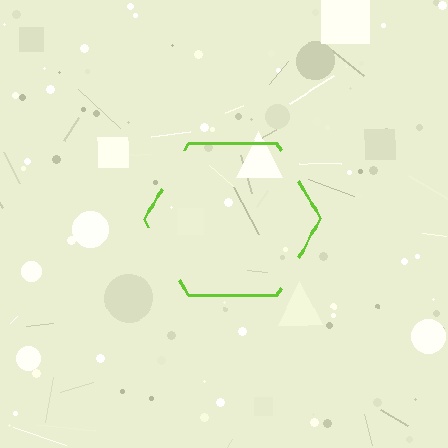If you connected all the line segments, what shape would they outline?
They would outline a hexagon.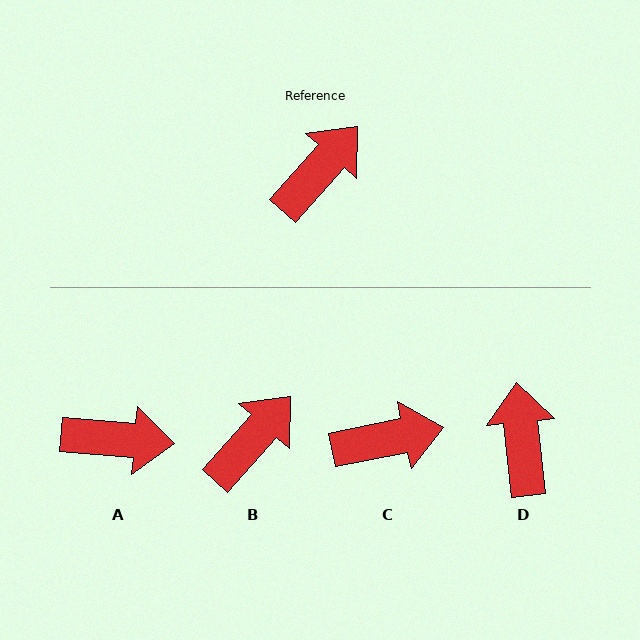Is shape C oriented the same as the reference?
No, it is off by about 37 degrees.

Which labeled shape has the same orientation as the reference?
B.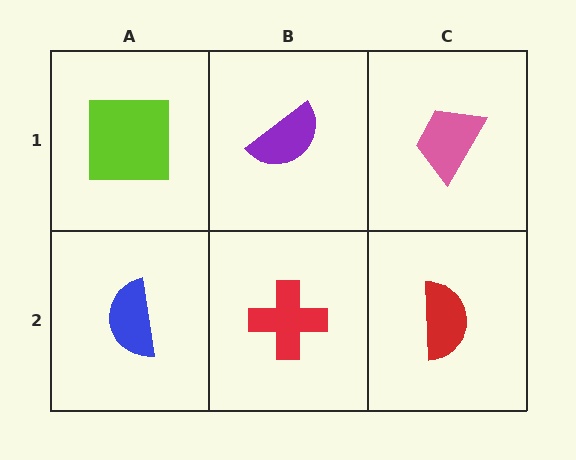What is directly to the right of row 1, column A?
A purple semicircle.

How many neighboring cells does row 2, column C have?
2.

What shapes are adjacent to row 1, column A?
A blue semicircle (row 2, column A), a purple semicircle (row 1, column B).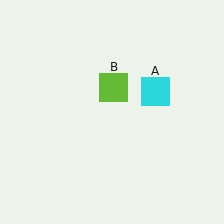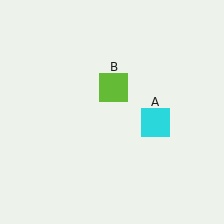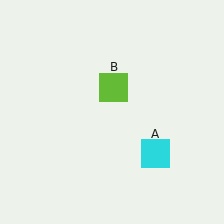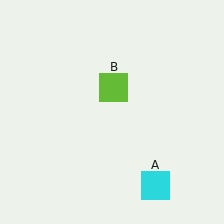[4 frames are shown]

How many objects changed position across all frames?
1 object changed position: cyan square (object A).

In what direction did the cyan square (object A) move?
The cyan square (object A) moved down.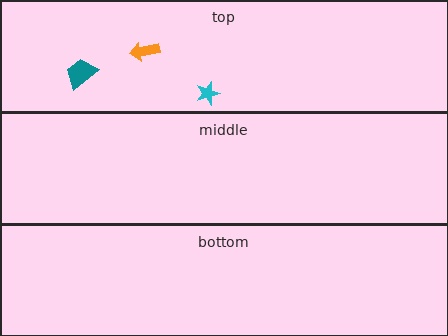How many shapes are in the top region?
3.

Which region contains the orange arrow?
The top region.